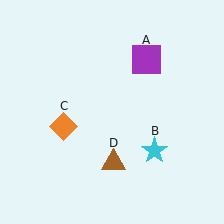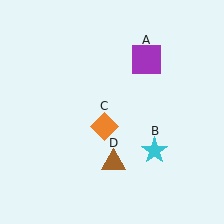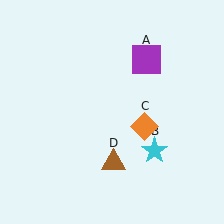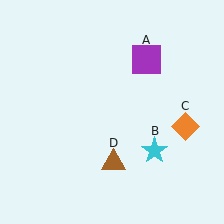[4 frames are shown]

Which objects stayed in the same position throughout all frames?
Purple square (object A) and cyan star (object B) and brown triangle (object D) remained stationary.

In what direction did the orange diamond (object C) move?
The orange diamond (object C) moved right.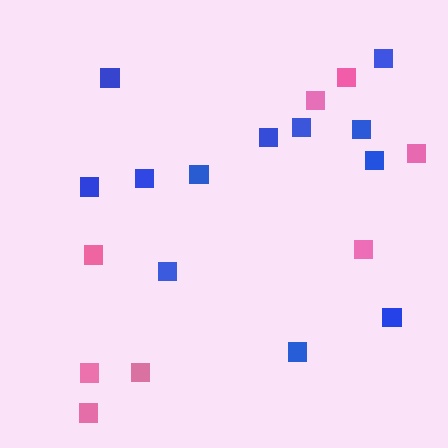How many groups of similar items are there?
There are 2 groups: one group of pink squares (8) and one group of blue squares (12).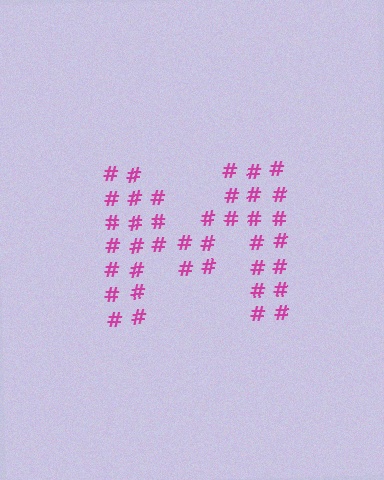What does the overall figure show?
The overall figure shows the letter M.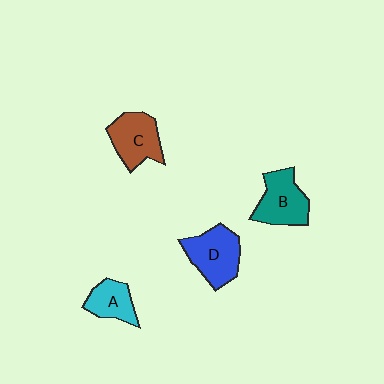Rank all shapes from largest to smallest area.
From largest to smallest: D (blue), B (teal), C (brown), A (cyan).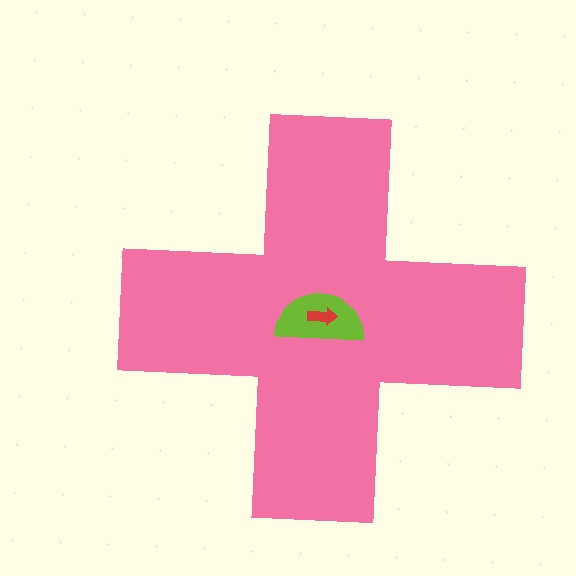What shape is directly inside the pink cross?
The lime semicircle.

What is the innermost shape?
The red arrow.